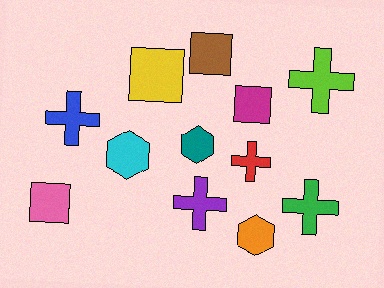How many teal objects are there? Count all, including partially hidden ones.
There is 1 teal object.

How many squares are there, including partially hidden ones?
There are 4 squares.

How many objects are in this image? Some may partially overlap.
There are 12 objects.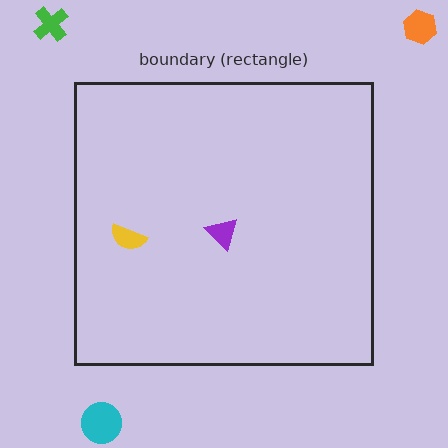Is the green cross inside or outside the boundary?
Outside.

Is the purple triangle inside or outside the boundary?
Inside.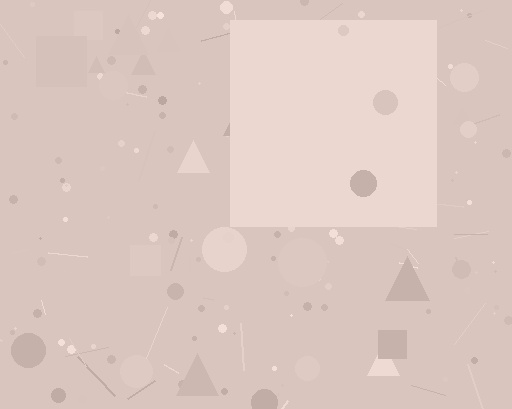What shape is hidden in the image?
A square is hidden in the image.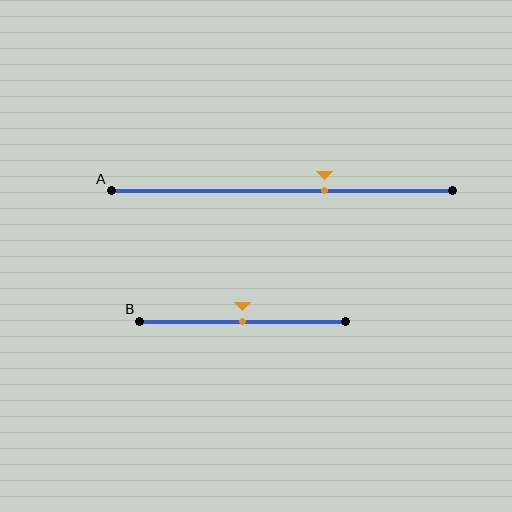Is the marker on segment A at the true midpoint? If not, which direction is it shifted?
No, the marker on segment A is shifted to the right by about 13% of the segment length.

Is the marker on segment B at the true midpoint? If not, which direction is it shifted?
Yes, the marker on segment B is at the true midpoint.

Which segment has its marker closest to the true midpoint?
Segment B has its marker closest to the true midpoint.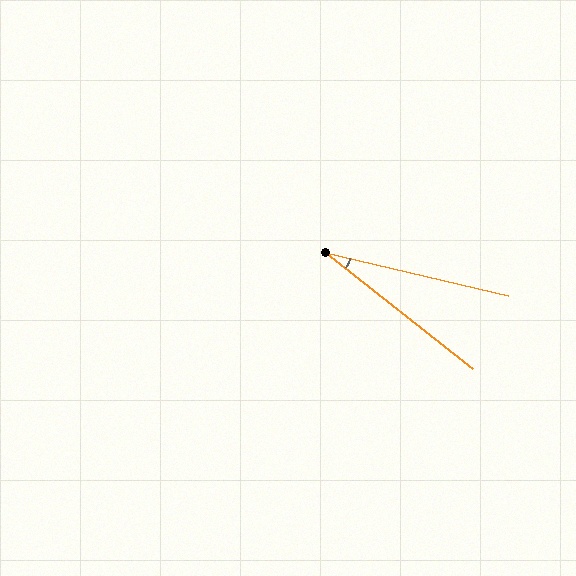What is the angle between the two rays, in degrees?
Approximately 25 degrees.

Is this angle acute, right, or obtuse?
It is acute.